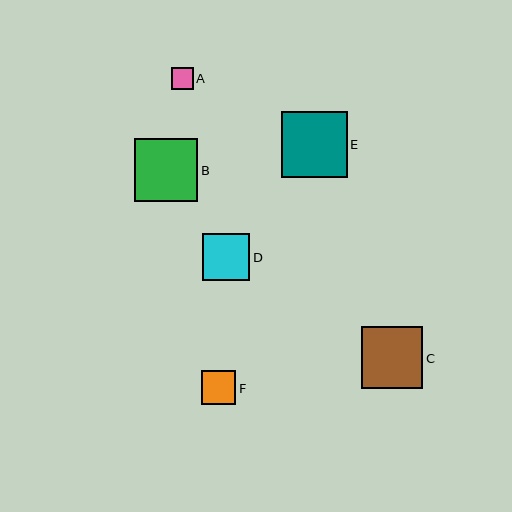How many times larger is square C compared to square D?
Square C is approximately 1.3 times the size of square D.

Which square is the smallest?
Square A is the smallest with a size of approximately 21 pixels.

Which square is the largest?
Square E is the largest with a size of approximately 66 pixels.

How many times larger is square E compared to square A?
Square E is approximately 3.1 times the size of square A.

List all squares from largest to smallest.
From largest to smallest: E, B, C, D, F, A.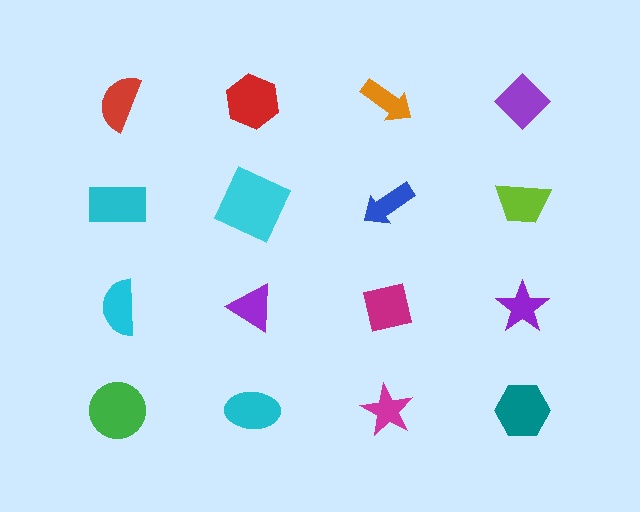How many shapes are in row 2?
4 shapes.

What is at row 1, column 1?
A red semicircle.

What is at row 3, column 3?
A magenta square.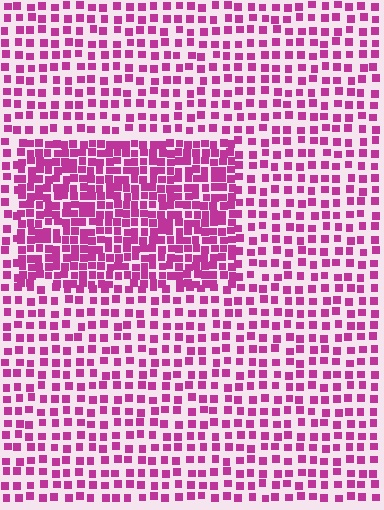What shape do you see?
I see a rectangle.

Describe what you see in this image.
The image contains small magenta elements arranged at two different densities. A rectangle-shaped region is visible where the elements are more densely packed than the surrounding area.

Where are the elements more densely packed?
The elements are more densely packed inside the rectangle boundary.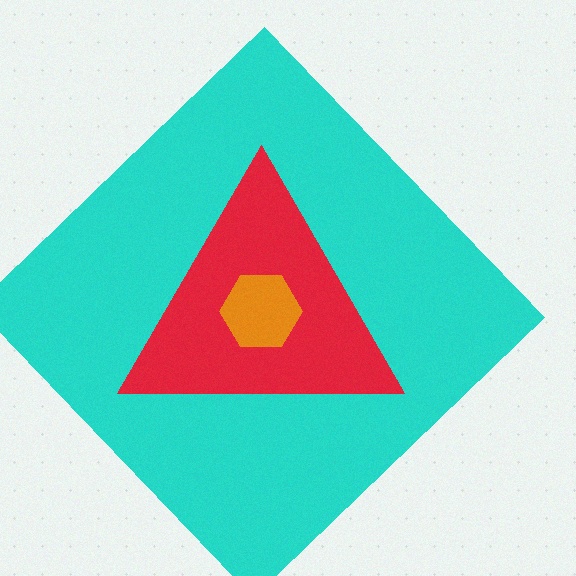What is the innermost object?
The orange hexagon.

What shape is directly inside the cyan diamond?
The red triangle.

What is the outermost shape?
The cyan diamond.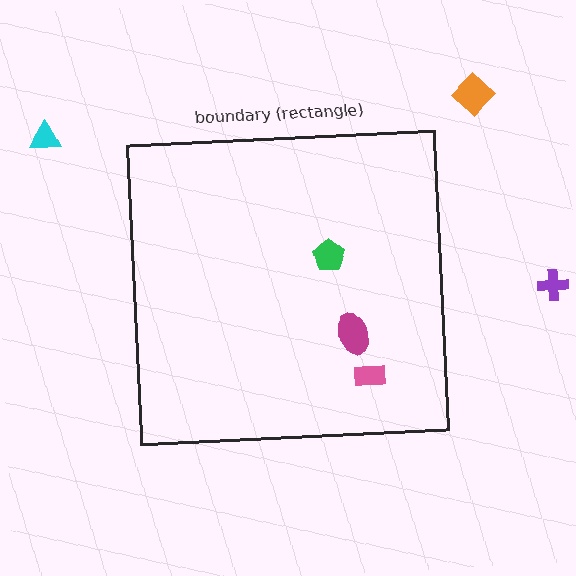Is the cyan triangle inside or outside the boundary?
Outside.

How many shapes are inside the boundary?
3 inside, 3 outside.